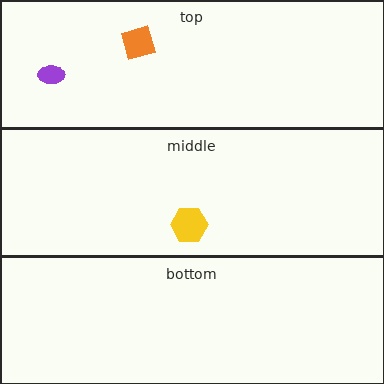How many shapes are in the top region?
2.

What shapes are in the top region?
The orange square, the purple ellipse.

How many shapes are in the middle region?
1.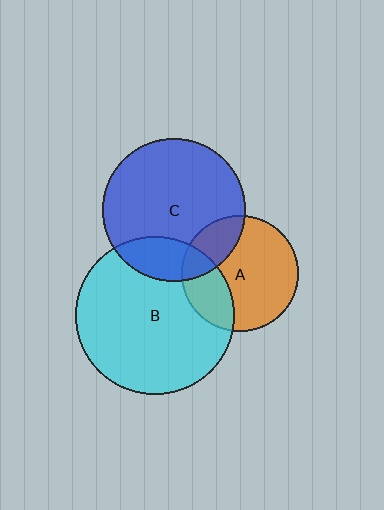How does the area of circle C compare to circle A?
Approximately 1.5 times.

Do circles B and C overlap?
Yes.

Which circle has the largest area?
Circle B (cyan).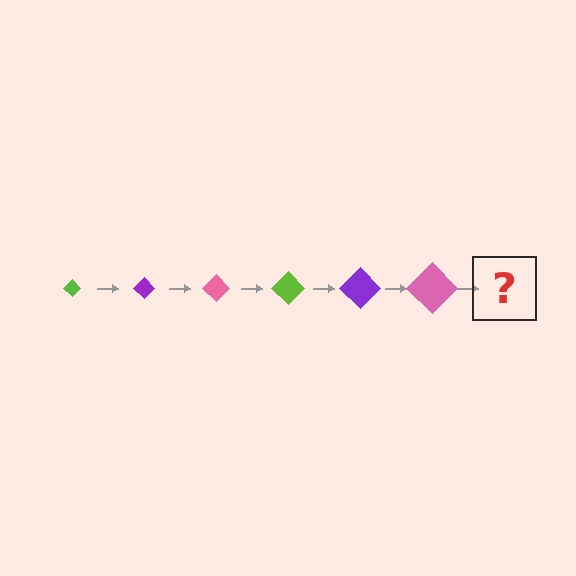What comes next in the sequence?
The next element should be a lime diamond, larger than the previous one.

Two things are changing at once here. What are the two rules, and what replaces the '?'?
The two rules are that the diamond grows larger each step and the color cycles through lime, purple, and pink. The '?' should be a lime diamond, larger than the previous one.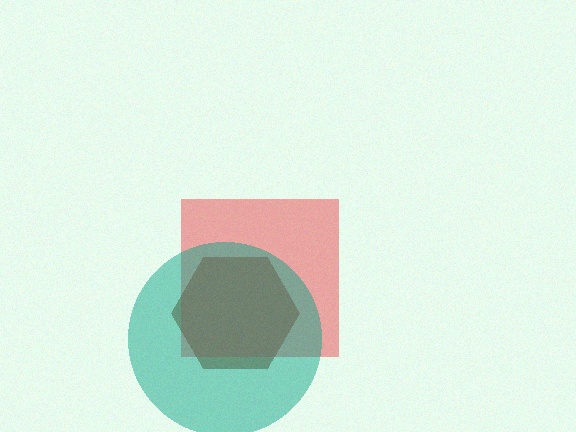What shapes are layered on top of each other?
The layered shapes are: a brown hexagon, a red square, a teal circle.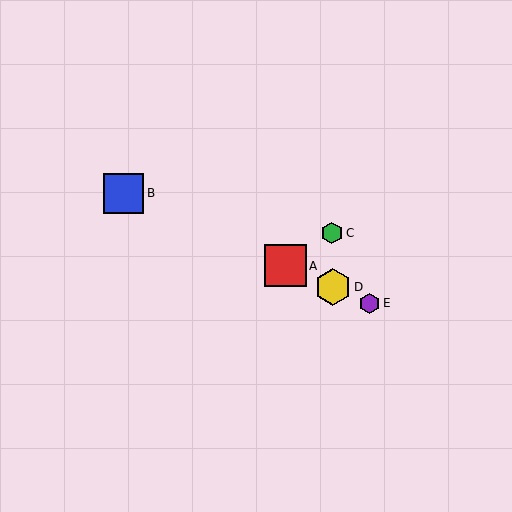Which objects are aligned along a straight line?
Objects A, B, D, E are aligned along a straight line.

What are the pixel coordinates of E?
Object E is at (370, 303).